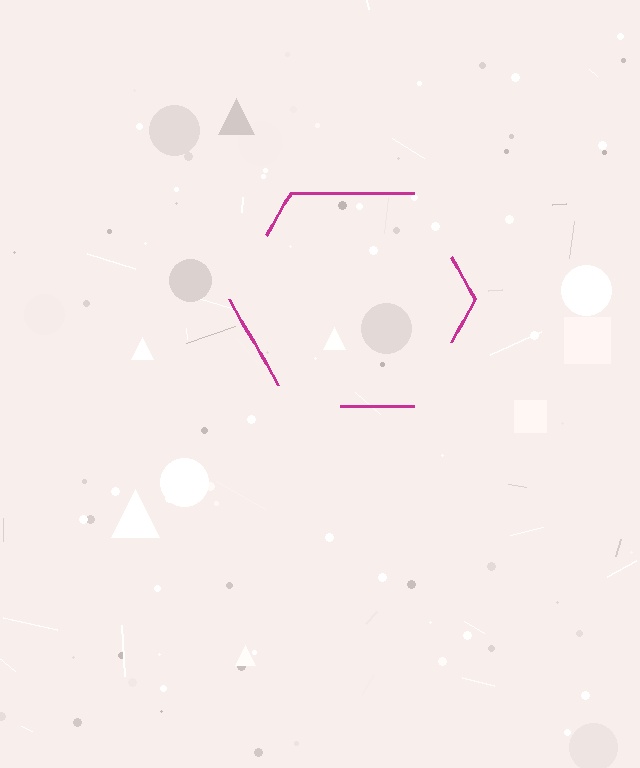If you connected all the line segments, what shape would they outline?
They would outline a hexagon.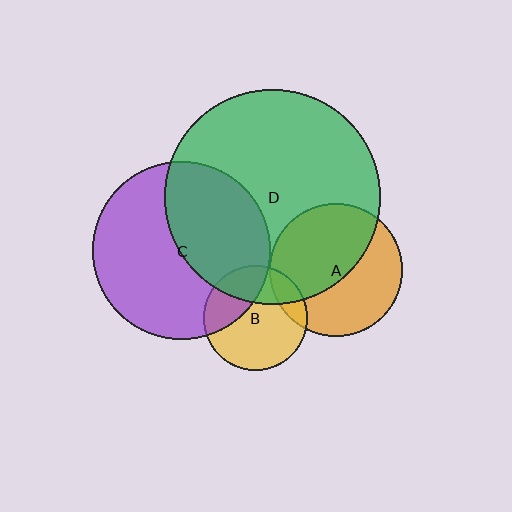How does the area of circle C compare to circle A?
Approximately 1.8 times.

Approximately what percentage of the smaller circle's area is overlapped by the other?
Approximately 30%.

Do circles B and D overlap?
Yes.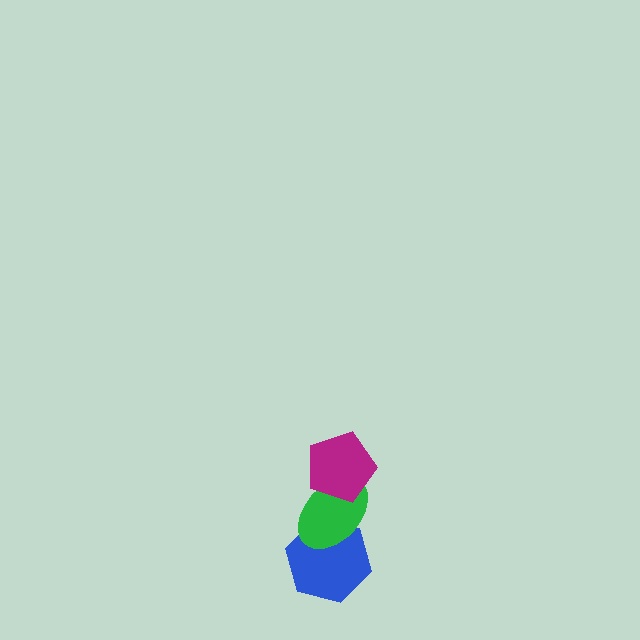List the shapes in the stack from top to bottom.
From top to bottom: the magenta pentagon, the green ellipse, the blue hexagon.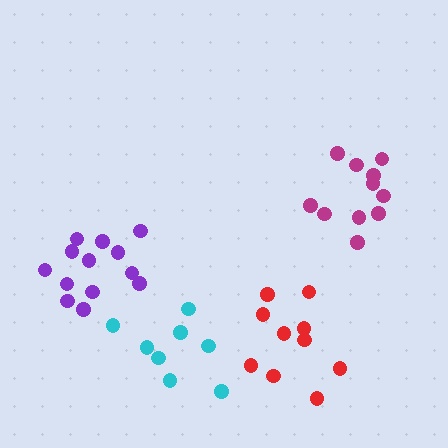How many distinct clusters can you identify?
There are 4 distinct clusters.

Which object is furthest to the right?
The magenta cluster is rightmost.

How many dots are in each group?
Group 1: 8 dots, Group 2: 11 dots, Group 3: 10 dots, Group 4: 13 dots (42 total).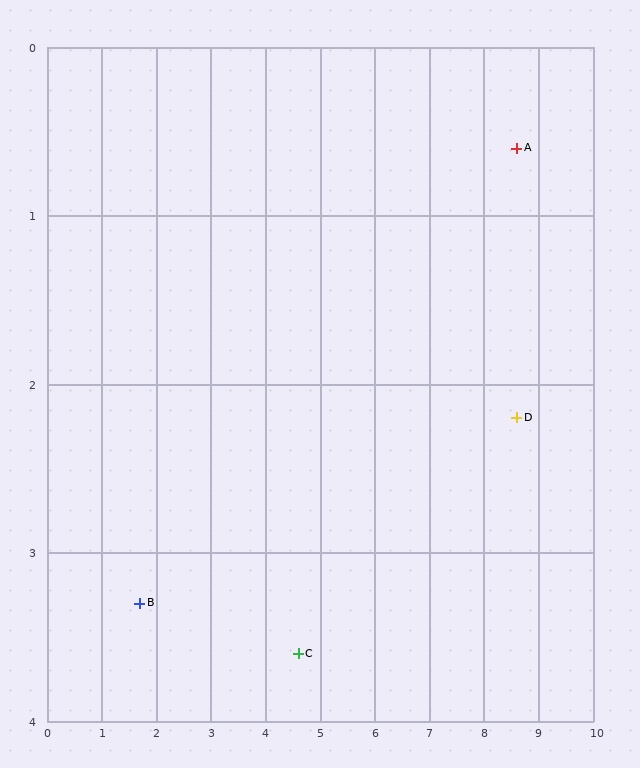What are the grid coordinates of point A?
Point A is at approximately (8.6, 0.6).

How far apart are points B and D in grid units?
Points B and D are about 7.0 grid units apart.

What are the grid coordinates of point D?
Point D is at approximately (8.6, 2.2).